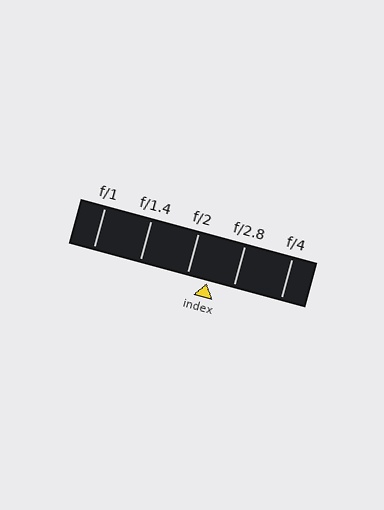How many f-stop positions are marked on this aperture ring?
There are 5 f-stop positions marked.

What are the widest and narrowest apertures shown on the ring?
The widest aperture shown is f/1 and the narrowest is f/4.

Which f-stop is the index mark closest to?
The index mark is closest to f/2.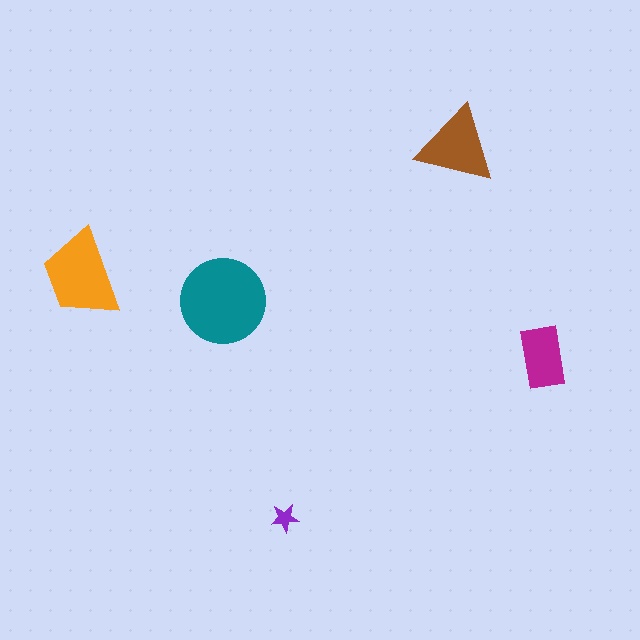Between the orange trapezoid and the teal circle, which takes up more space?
The teal circle.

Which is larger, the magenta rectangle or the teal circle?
The teal circle.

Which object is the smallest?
The purple star.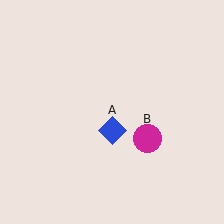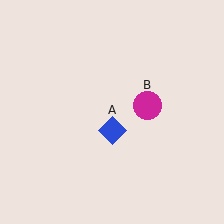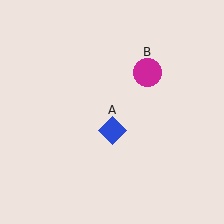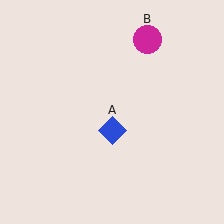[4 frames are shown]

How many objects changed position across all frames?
1 object changed position: magenta circle (object B).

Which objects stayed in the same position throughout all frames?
Blue diamond (object A) remained stationary.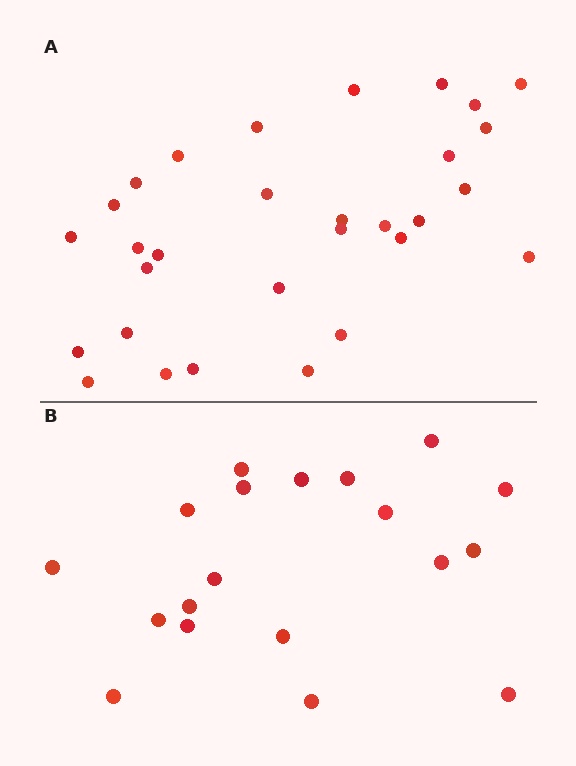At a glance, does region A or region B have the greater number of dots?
Region A (the top region) has more dots.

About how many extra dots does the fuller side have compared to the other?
Region A has roughly 12 or so more dots than region B.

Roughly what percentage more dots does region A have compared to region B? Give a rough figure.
About 60% more.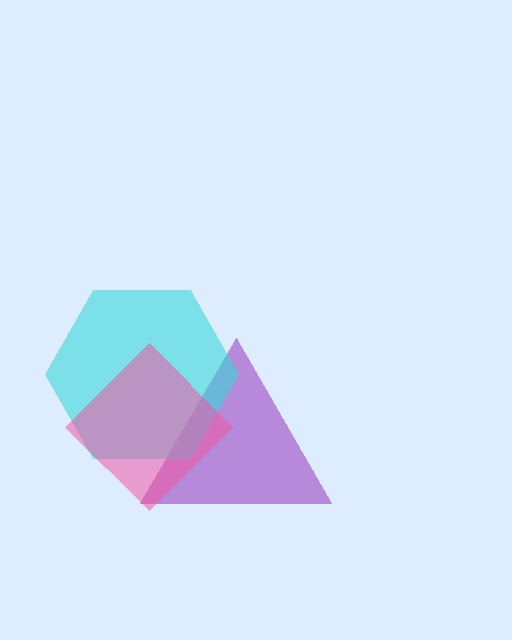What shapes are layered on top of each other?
The layered shapes are: a purple triangle, a cyan hexagon, a pink diamond.